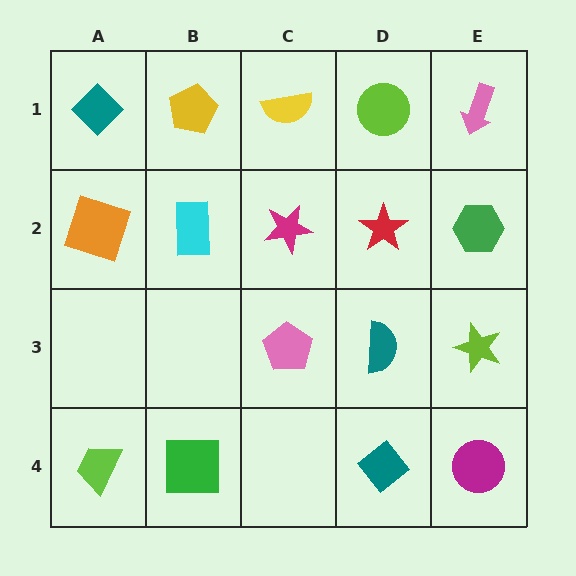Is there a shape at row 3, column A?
No, that cell is empty.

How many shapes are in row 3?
3 shapes.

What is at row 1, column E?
A pink arrow.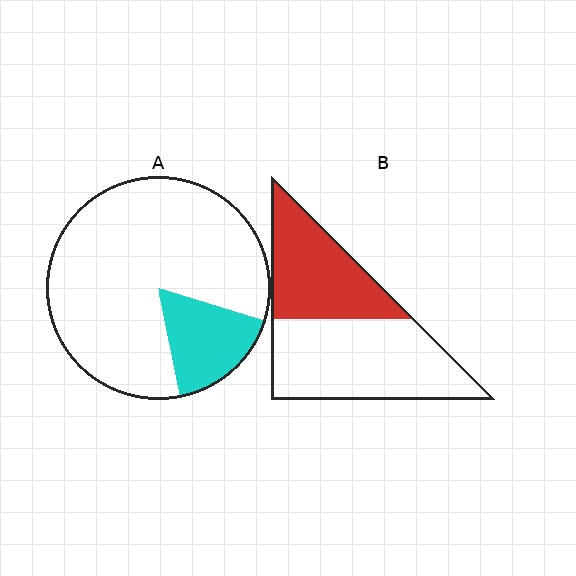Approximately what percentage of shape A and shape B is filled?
A is approximately 15% and B is approximately 40%.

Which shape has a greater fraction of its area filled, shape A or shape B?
Shape B.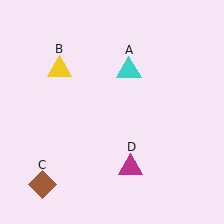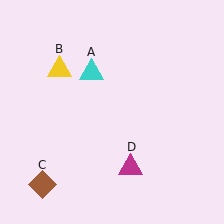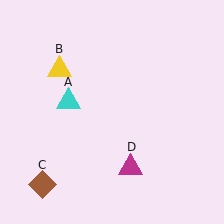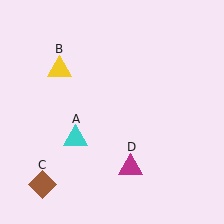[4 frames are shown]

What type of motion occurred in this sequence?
The cyan triangle (object A) rotated counterclockwise around the center of the scene.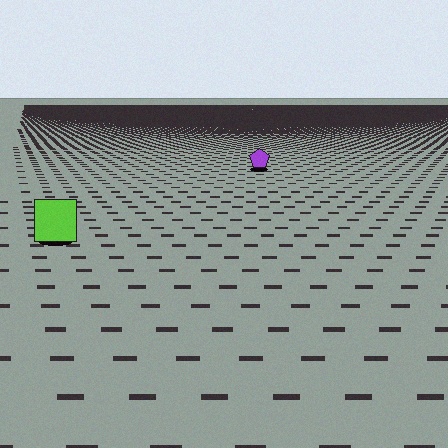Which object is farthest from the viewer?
The purple pentagon is farthest from the viewer. It appears smaller and the ground texture around it is denser.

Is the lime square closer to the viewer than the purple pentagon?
Yes. The lime square is closer — you can tell from the texture gradient: the ground texture is coarser near it.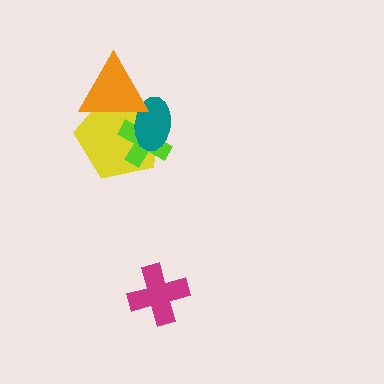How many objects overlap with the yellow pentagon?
3 objects overlap with the yellow pentagon.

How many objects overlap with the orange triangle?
3 objects overlap with the orange triangle.